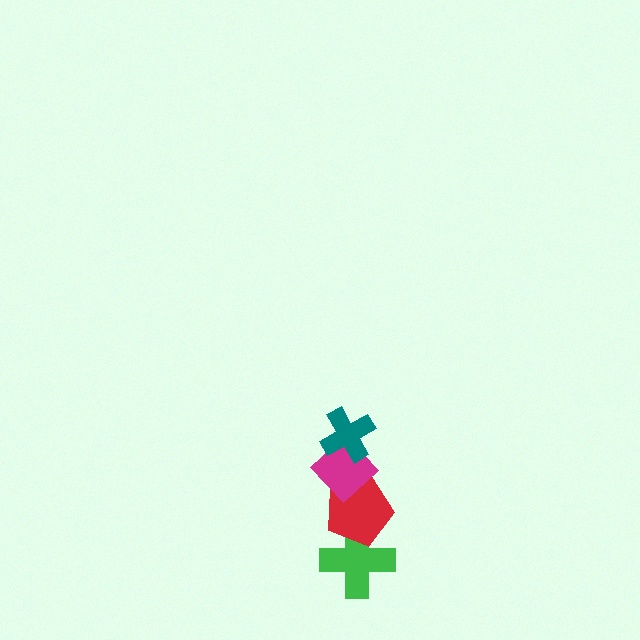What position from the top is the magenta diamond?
The magenta diamond is 2nd from the top.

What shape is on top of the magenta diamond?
The teal cross is on top of the magenta diamond.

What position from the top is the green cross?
The green cross is 4th from the top.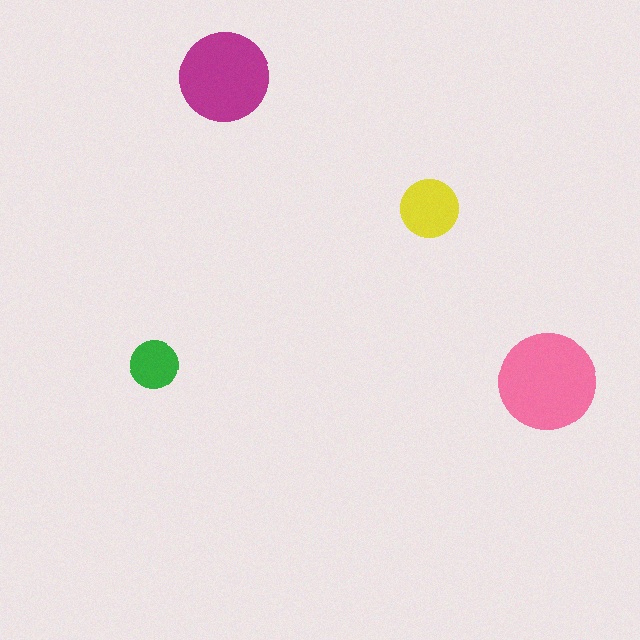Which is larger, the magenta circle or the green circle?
The magenta one.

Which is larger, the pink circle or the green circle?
The pink one.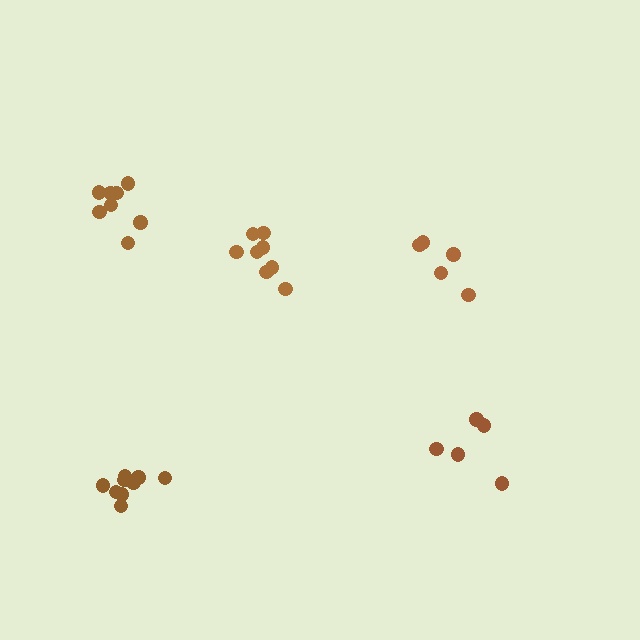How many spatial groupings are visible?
There are 5 spatial groupings.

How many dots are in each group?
Group 1: 5 dots, Group 2: 5 dots, Group 3: 8 dots, Group 4: 8 dots, Group 5: 10 dots (36 total).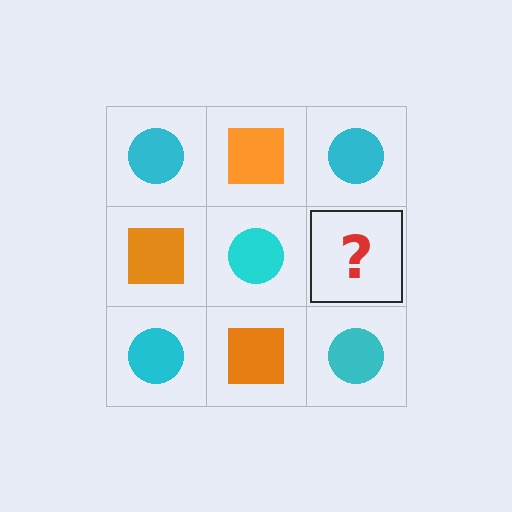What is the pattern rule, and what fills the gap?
The rule is that it alternates cyan circle and orange square in a checkerboard pattern. The gap should be filled with an orange square.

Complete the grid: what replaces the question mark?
The question mark should be replaced with an orange square.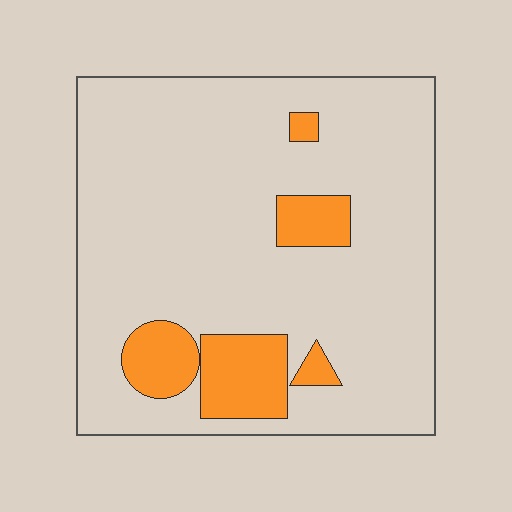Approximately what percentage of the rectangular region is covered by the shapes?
Approximately 15%.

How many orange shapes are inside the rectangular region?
5.